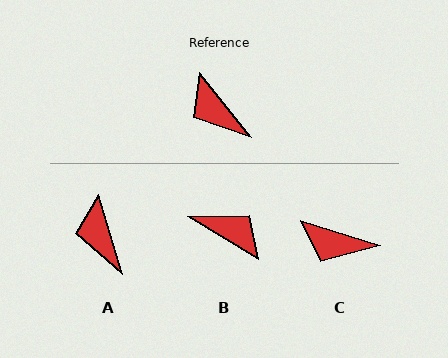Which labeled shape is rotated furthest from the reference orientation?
B, about 159 degrees away.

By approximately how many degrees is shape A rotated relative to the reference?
Approximately 22 degrees clockwise.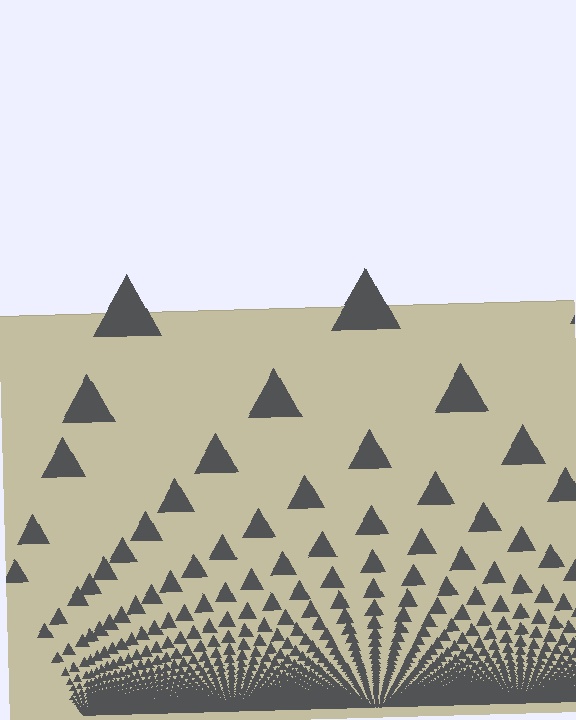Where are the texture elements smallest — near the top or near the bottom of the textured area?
Near the bottom.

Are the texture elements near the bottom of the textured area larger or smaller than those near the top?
Smaller. The gradient is inverted — elements near the bottom are smaller and denser.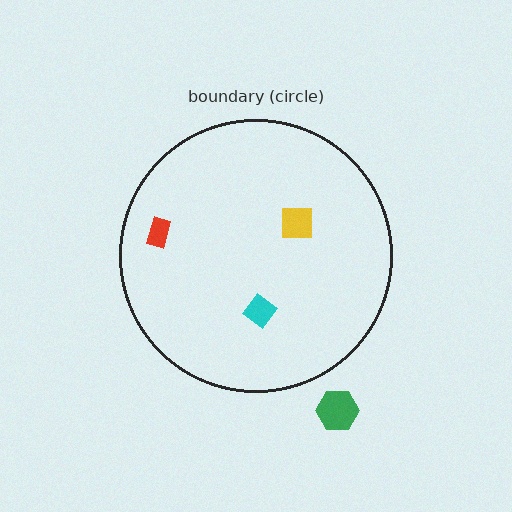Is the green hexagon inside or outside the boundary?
Outside.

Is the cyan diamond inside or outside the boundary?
Inside.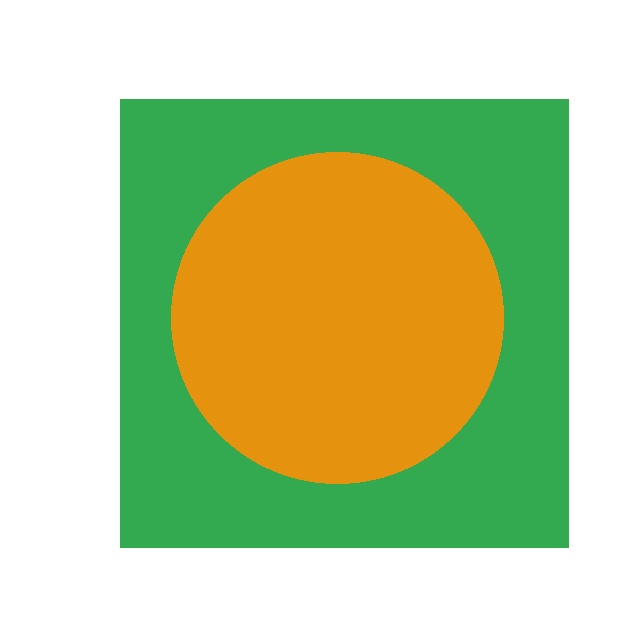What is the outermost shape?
The green square.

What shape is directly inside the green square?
The orange circle.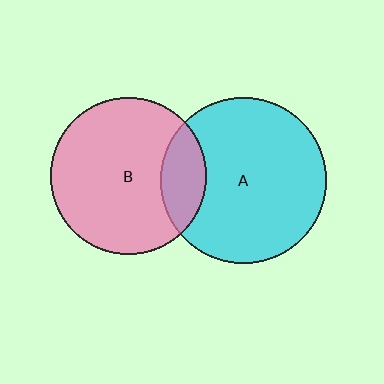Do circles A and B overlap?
Yes.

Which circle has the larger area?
Circle A (cyan).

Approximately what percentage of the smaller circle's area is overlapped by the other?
Approximately 20%.